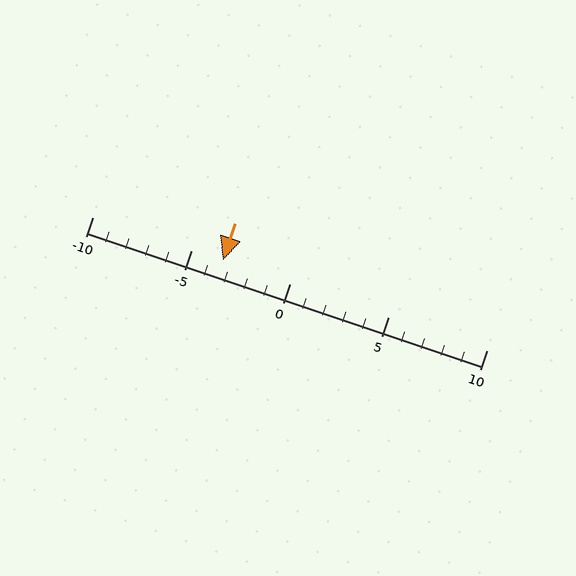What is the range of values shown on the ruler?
The ruler shows values from -10 to 10.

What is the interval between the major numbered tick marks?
The major tick marks are spaced 5 units apart.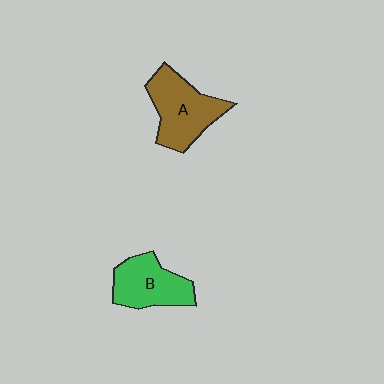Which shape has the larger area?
Shape A (brown).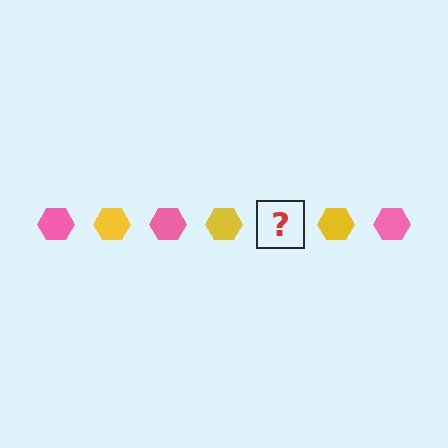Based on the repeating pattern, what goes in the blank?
The blank should be a pink hexagon.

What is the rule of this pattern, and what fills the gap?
The rule is that the pattern cycles through pink, yellow hexagons. The gap should be filled with a pink hexagon.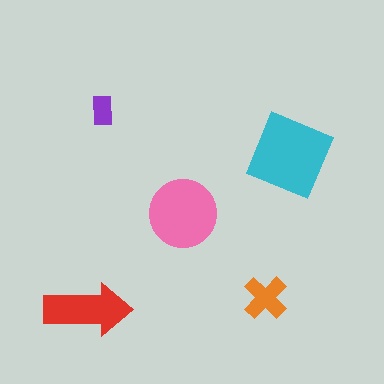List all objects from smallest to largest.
The purple rectangle, the orange cross, the red arrow, the pink circle, the cyan square.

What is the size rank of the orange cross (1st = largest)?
4th.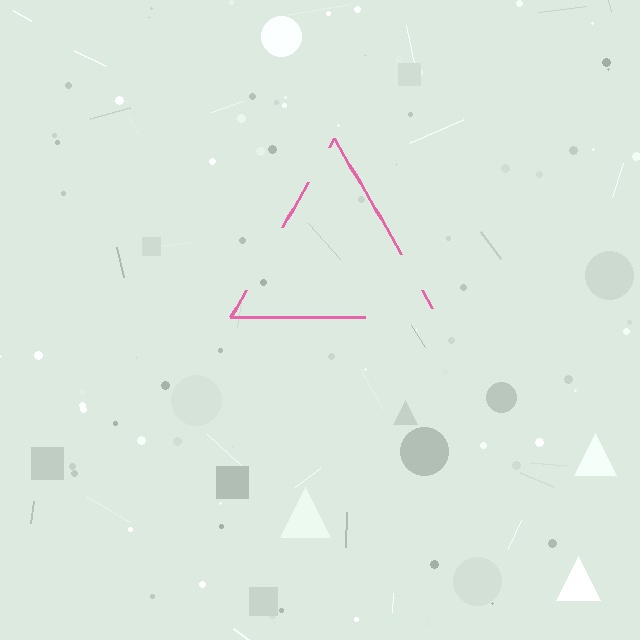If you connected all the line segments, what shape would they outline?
They would outline a triangle.